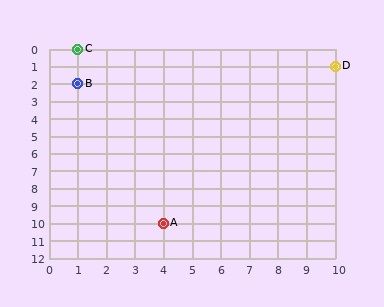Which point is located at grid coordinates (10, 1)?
Point D is at (10, 1).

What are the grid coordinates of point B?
Point B is at grid coordinates (1, 2).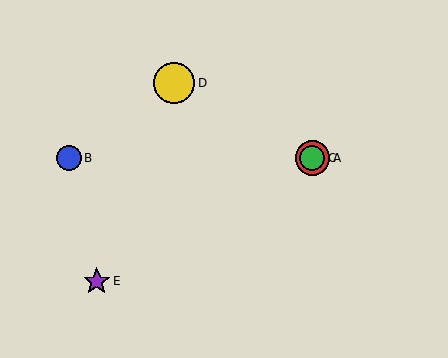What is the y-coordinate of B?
Object B is at y≈158.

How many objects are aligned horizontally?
3 objects (A, B, C) are aligned horizontally.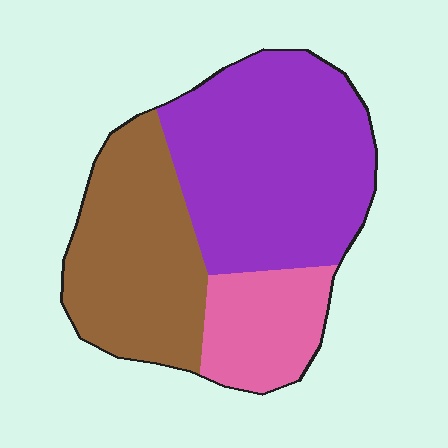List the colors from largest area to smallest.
From largest to smallest: purple, brown, pink.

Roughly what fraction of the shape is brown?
Brown covers roughly 35% of the shape.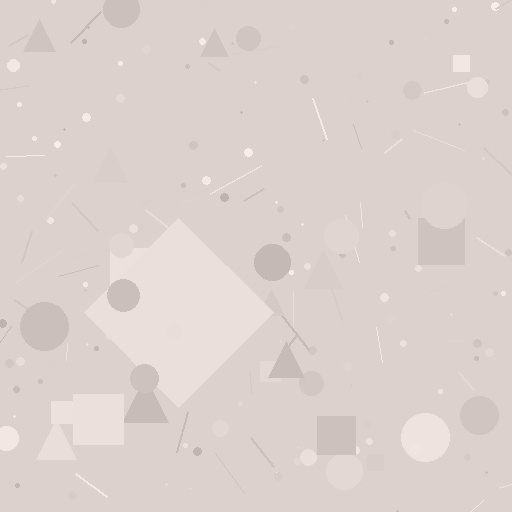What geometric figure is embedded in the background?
A diamond is embedded in the background.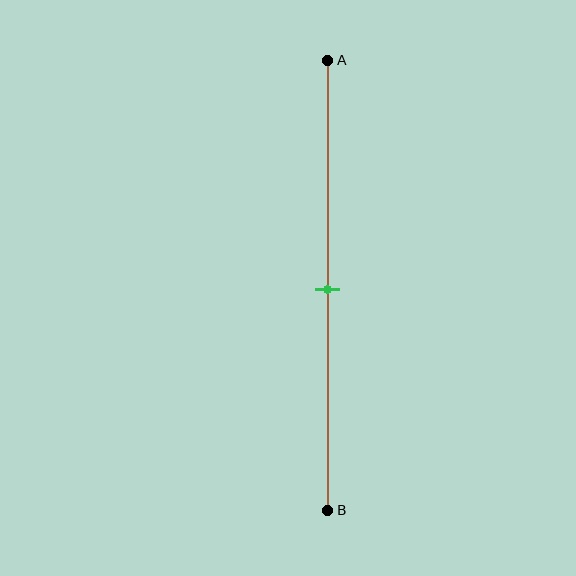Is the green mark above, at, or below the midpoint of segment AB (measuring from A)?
The green mark is approximately at the midpoint of segment AB.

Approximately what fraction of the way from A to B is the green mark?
The green mark is approximately 50% of the way from A to B.